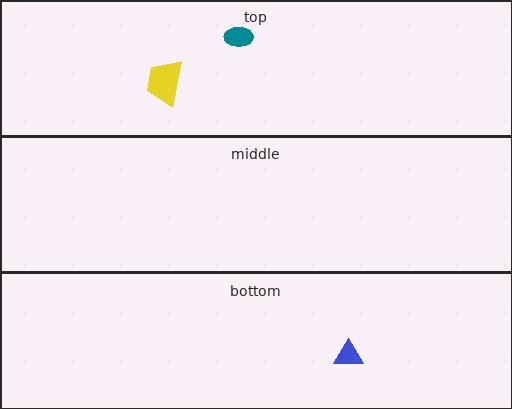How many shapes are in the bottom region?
1.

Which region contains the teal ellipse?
The top region.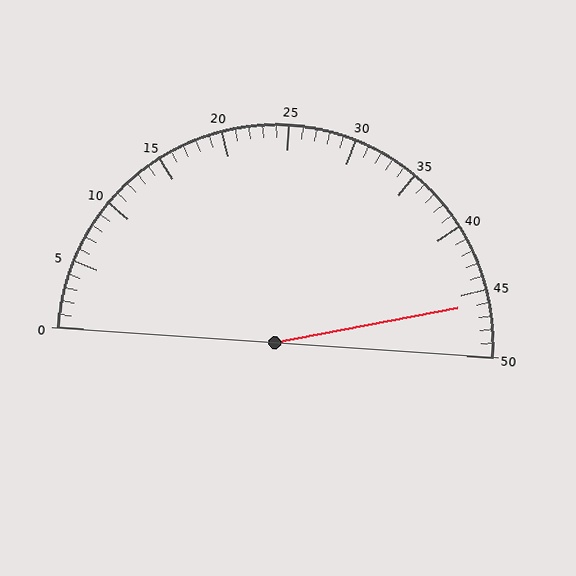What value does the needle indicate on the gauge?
The needle indicates approximately 46.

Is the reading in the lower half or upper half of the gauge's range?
The reading is in the upper half of the range (0 to 50).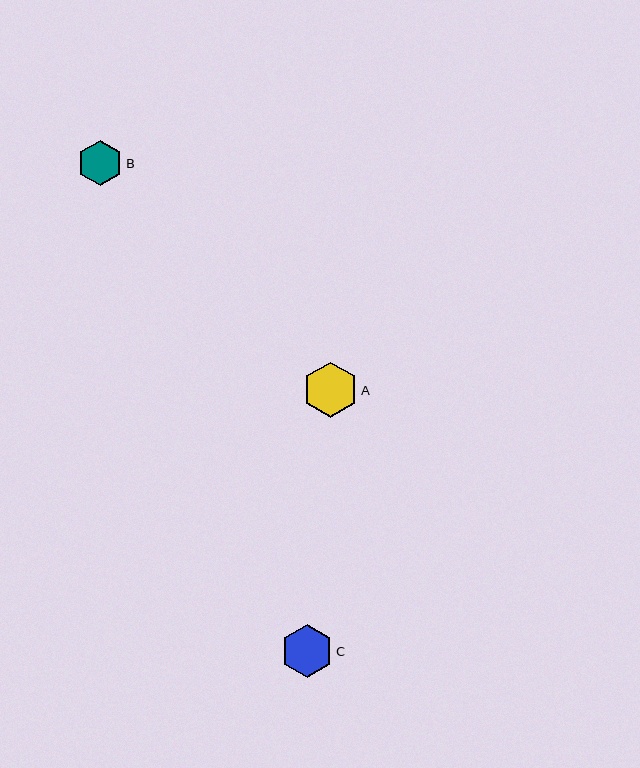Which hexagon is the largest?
Hexagon A is the largest with a size of approximately 56 pixels.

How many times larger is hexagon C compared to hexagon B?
Hexagon C is approximately 1.2 times the size of hexagon B.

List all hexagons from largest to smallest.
From largest to smallest: A, C, B.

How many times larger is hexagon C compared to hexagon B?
Hexagon C is approximately 1.2 times the size of hexagon B.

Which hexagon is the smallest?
Hexagon B is the smallest with a size of approximately 45 pixels.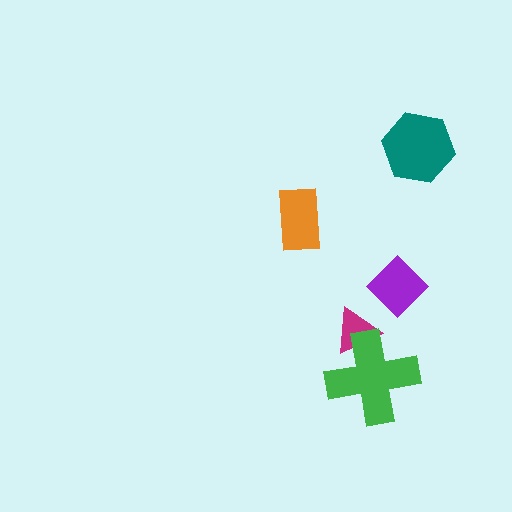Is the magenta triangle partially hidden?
Yes, it is partially covered by another shape.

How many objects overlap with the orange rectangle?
0 objects overlap with the orange rectangle.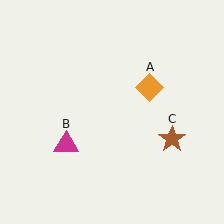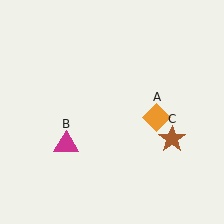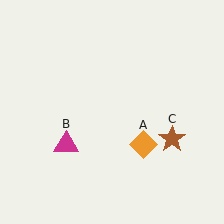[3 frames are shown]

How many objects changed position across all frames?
1 object changed position: orange diamond (object A).